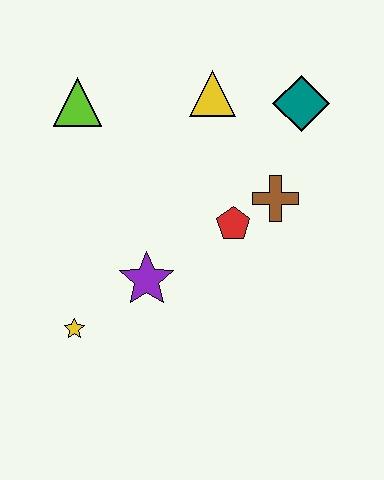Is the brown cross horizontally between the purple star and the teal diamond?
Yes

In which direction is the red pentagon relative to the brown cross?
The red pentagon is to the left of the brown cross.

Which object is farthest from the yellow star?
The teal diamond is farthest from the yellow star.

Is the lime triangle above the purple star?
Yes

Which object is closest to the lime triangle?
The yellow triangle is closest to the lime triangle.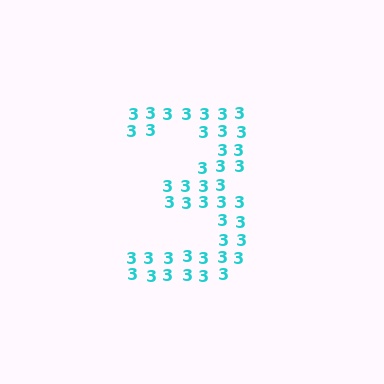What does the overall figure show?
The overall figure shows the digit 3.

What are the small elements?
The small elements are digit 3's.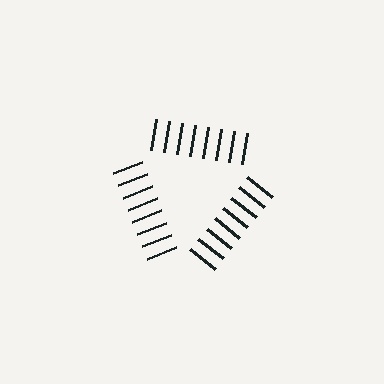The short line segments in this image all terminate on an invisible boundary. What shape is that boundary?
An illusory triangle — the line segments terminate on its edges but no continuous stroke is drawn.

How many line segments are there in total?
24 — 8 along each of the 3 edges.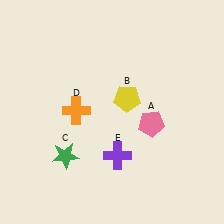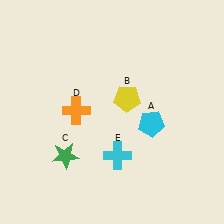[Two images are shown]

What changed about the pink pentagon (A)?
In Image 1, A is pink. In Image 2, it changed to cyan.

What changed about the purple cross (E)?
In Image 1, E is purple. In Image 2, it changed to cyan.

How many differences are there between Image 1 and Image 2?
There are 2 differences between the two images.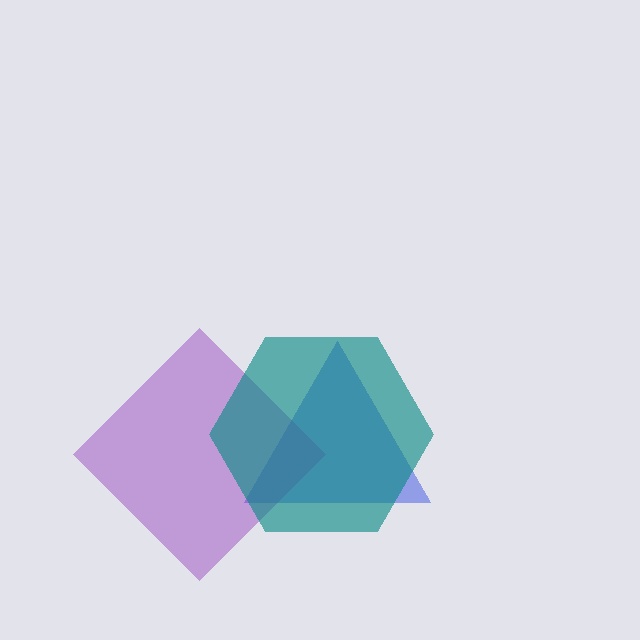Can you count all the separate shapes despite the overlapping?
Yes, there are 3 separate shapes.